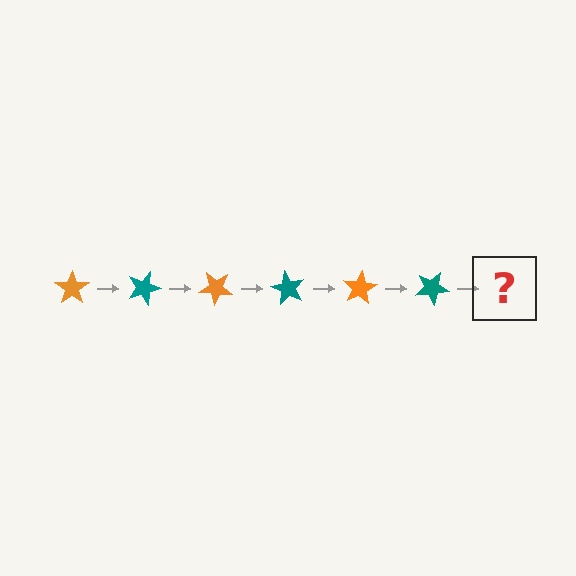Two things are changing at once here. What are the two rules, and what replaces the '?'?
The two rules are that it rotates 20 degrees each step and the color cycles through orange and teal. The '?' should be an orange star, rotated 120 degrees from the start.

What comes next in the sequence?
The next element should be an orange star, rotated 120 degrees from the start.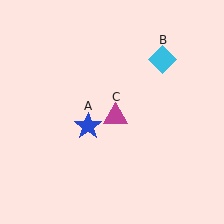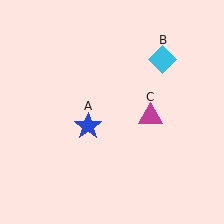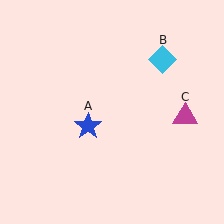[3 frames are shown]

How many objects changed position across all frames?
1 object changed position: magenta triangle (object C).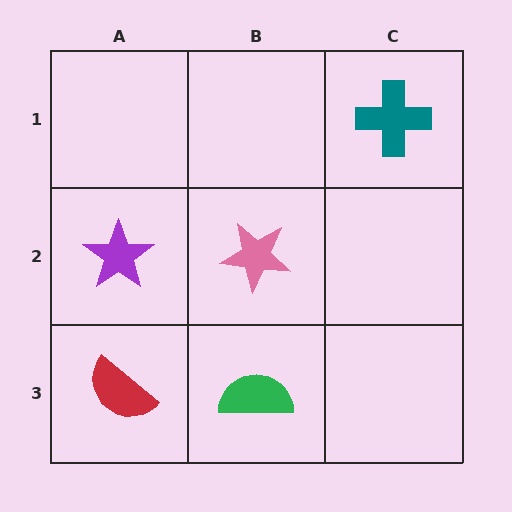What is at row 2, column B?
A pink star.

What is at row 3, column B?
A green semicircle.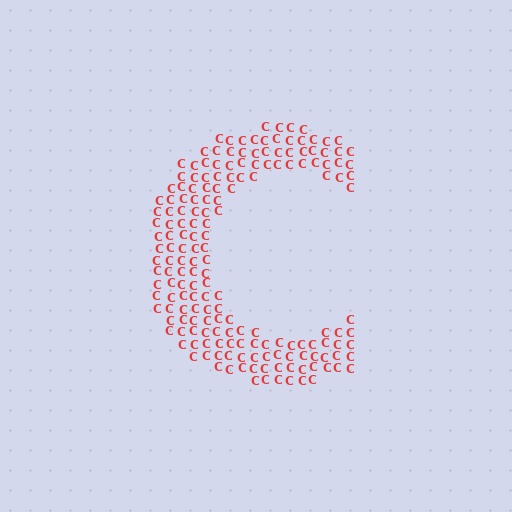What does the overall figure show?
The overall figure shows the letter C.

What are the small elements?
The small elements are letter C's.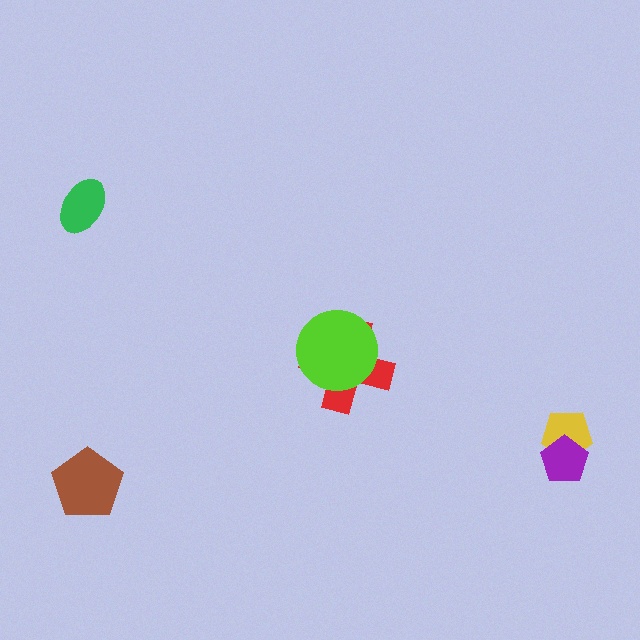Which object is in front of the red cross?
The lime circle is in front of the red cross.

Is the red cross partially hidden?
Yes, it is partially covered by another shape.